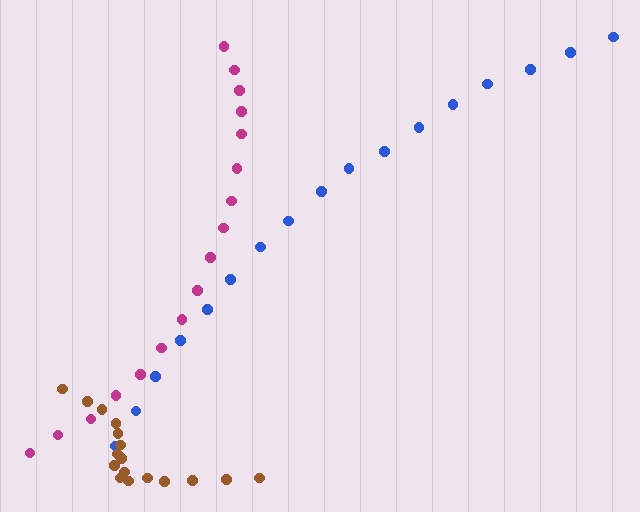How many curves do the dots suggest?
There are 3 distinct paths.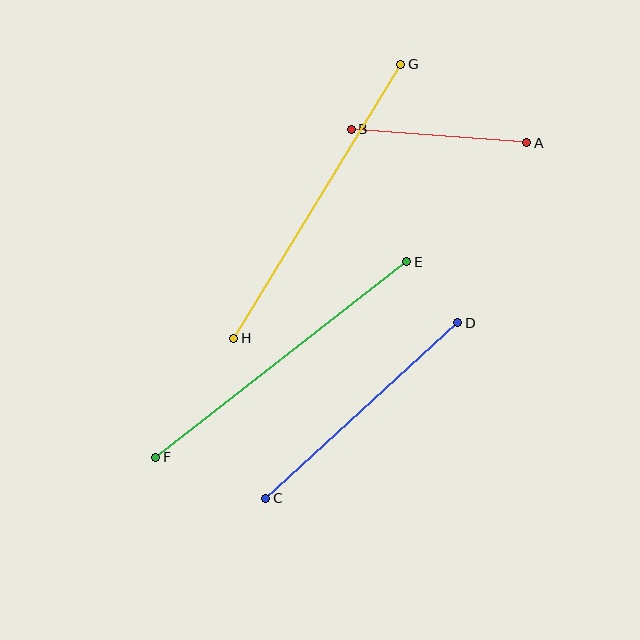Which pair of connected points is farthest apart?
Points G and H are farthest apart.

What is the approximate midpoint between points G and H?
The midpoint is at approximately (317, 201) pixels.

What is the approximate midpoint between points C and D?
The midpoint is at approximately (362, 411) pixels.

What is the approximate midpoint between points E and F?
The midpoint is at approximately (281, 359) pixels.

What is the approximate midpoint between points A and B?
The midpoint is at approximately (439, 136) pixels.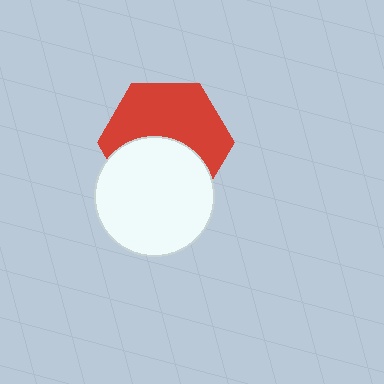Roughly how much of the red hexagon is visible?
About half of it is visible (roughly 57%).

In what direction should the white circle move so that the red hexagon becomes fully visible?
The white circle should move down. That is the shortest direction to clear the overlap and leave the red hexagon fully visible.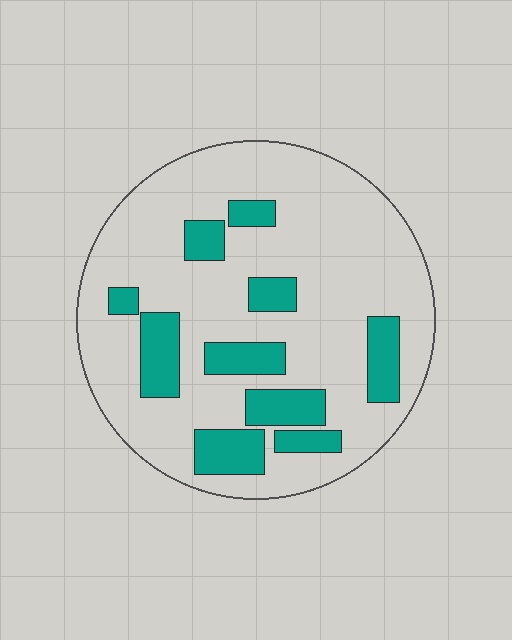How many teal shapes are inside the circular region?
10.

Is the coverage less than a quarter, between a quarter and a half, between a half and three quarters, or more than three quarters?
Less than a quarter.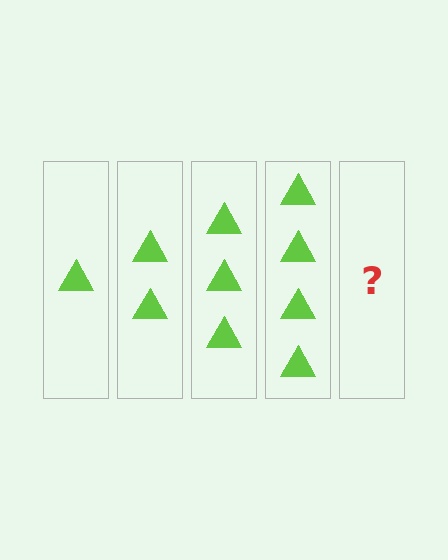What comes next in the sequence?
The next element should be 5 triangles.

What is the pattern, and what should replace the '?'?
The pattern is that each step adds one more triangle. The '?' should be 5 triangles.